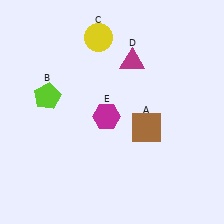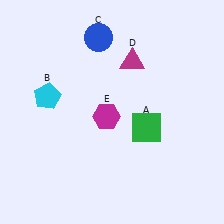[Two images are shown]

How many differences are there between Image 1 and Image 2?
There are 3 differences between the two images.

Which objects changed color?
A changed from brown to green. B changed from lime to cyan. C changed from yellow to blue.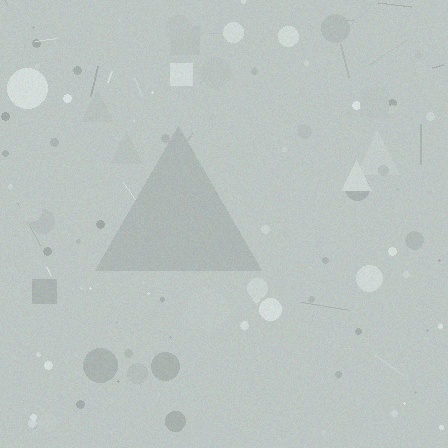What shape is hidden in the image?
A triangle is hidden in the image.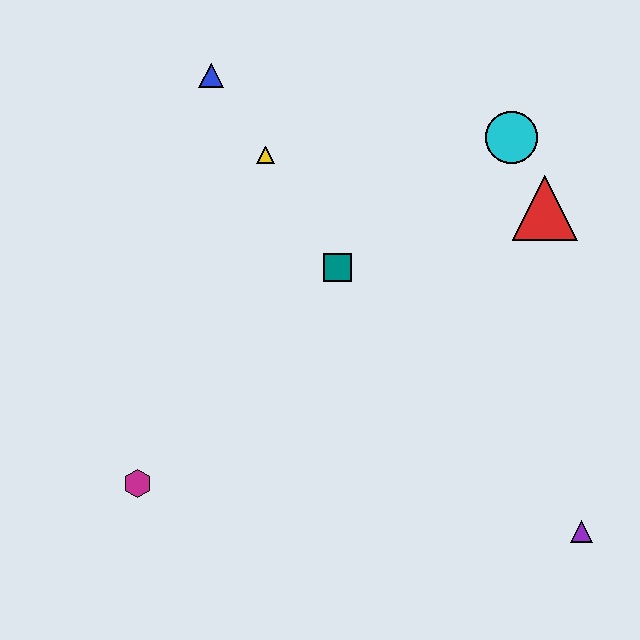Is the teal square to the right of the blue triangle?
Yes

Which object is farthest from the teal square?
The purple triangle is farthest from the teal square.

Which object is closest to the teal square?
The yellow triangle is closest to the teal square.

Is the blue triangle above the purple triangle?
Yes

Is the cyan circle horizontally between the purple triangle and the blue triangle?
Yes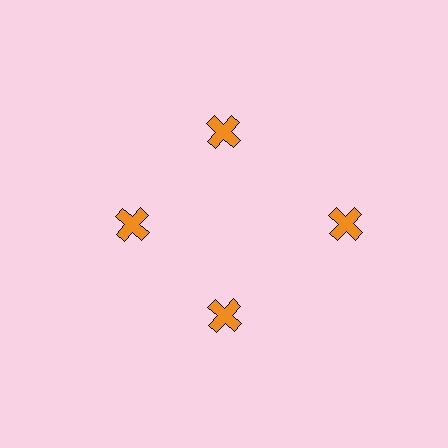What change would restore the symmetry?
The symmetry would be restored by moving it inward, back onto the ring so that all 4 crosses sit at equal angles and equal distance from the center.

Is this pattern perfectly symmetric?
No. The 4 orange crosses are arranged in a ring, but one element near the 3 o'clock position is pushed outward from the center, breaking the 4-fold rotational symmetry.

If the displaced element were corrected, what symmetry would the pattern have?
It would have 4-fold rotational symmetry — the pattern would map onto itself every 90 degrees.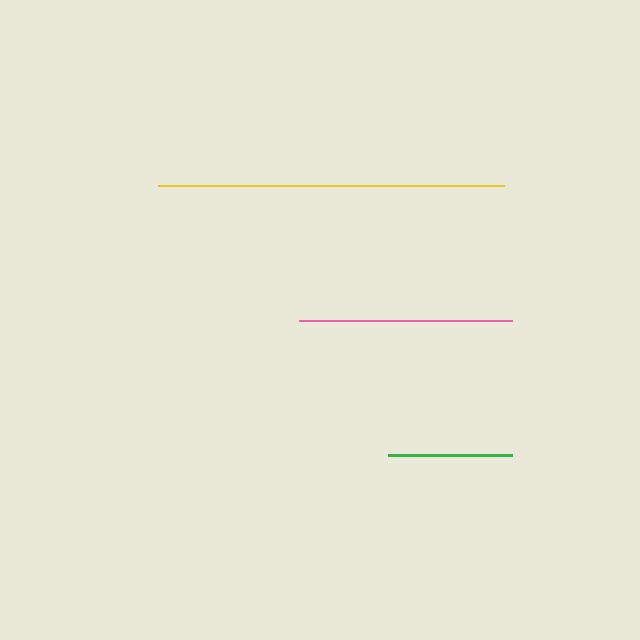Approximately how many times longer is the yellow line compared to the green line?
The yellow line is approximately 2.8 times the length of the green line.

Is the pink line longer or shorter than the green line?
The pink line is longer than the green line.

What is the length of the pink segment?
The pink segment is approximately 213 pixels long.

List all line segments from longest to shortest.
From longest to shortest: yellow, pink, green.